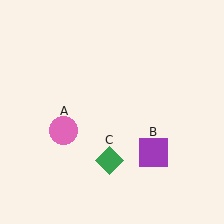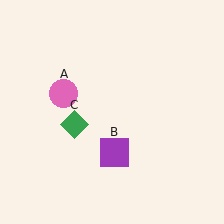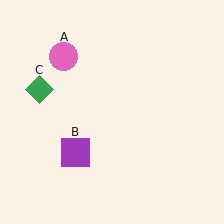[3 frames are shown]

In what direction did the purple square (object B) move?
The purple square (object B) moved left.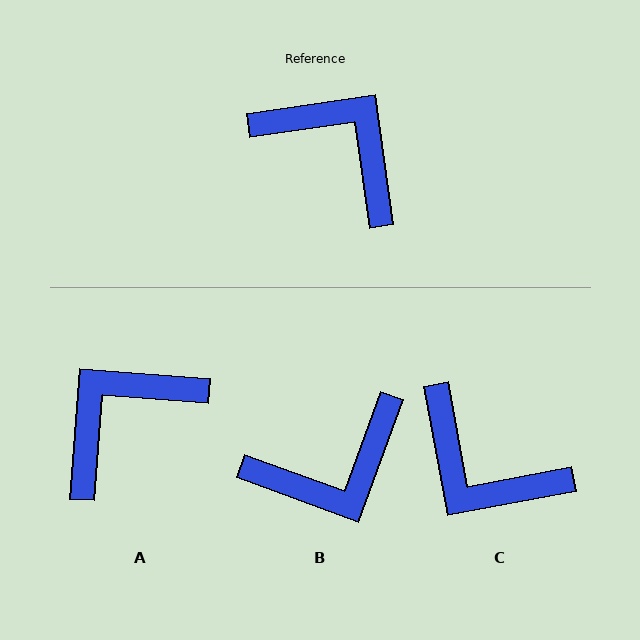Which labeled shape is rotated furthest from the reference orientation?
C, about 177 degrees away.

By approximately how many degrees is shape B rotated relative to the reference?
Approximately 118 degrees clockwise.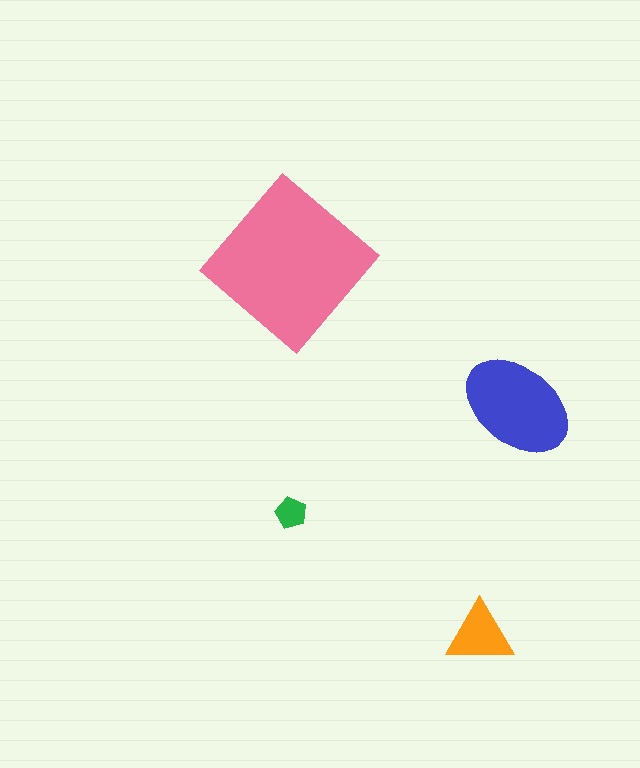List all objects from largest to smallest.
The pink diamond, the blue ellipse, the orange triangle, the green pentagon.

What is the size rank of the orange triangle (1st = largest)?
3rd.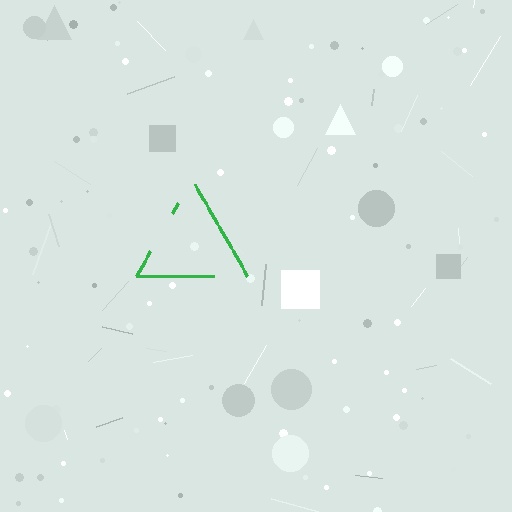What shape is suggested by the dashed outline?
The dashed outline suggests a triangle.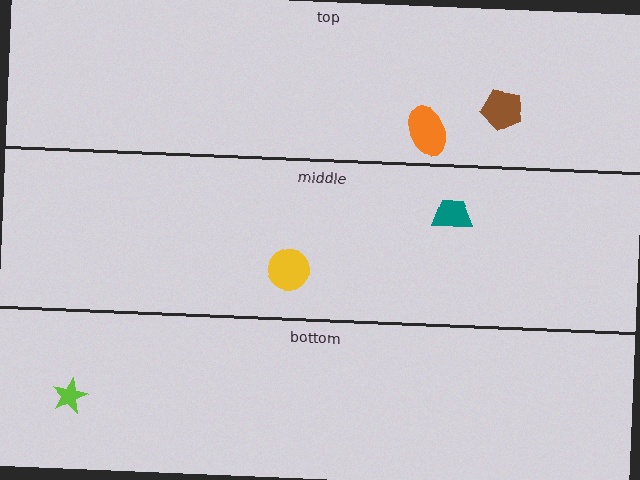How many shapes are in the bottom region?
1.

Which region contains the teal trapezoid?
The middle region.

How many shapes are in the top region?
2.